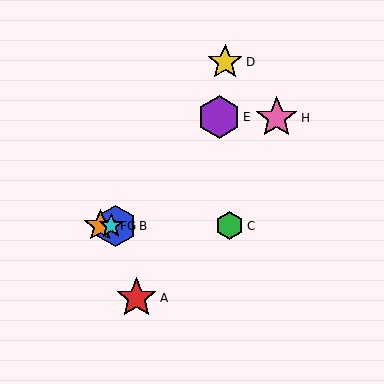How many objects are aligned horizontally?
4 objects (B, C, F, G) are aligned horizontally.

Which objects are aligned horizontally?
Objects B, C, F, G are aligned horizontally.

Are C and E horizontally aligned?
No, C is at y≈226 and E is at y≈117.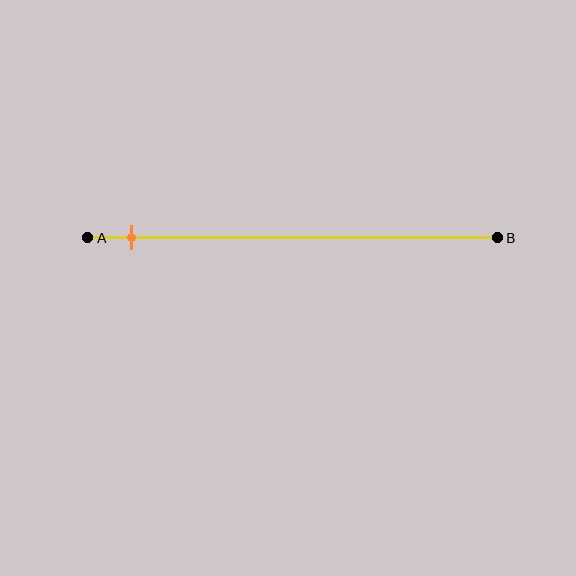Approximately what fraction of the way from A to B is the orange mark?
The orange mark is approximately 10% of the way from A to B.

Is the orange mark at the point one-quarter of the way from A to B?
No, the mark is at about 10% from A, not at the 25% one-quarter point.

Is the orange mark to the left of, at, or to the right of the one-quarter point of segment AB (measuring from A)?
The orange mark is to the left of the one-quarter point of segment AB.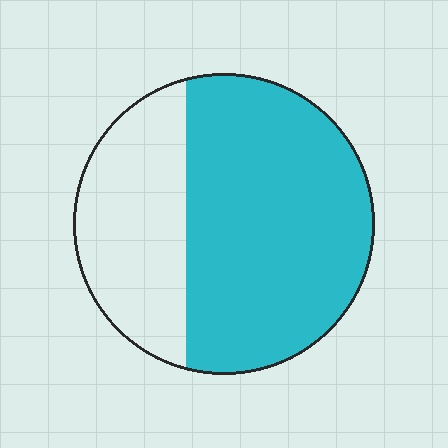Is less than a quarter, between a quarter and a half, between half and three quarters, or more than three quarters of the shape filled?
Between half and three quarters.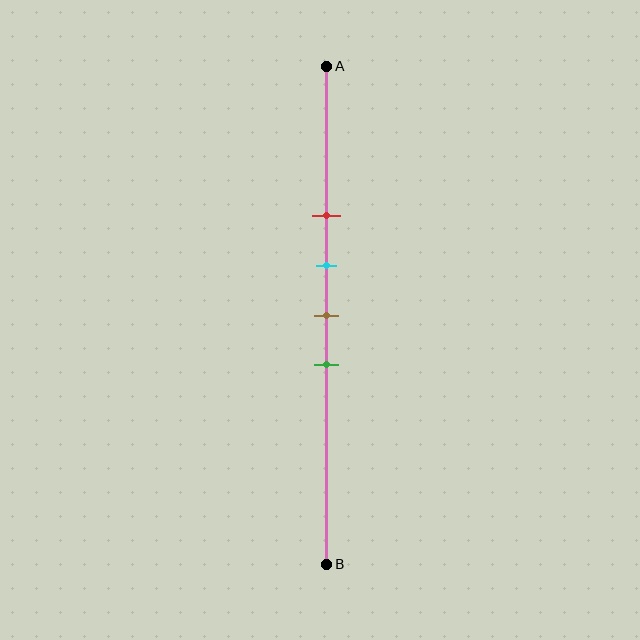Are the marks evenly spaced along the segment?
Yes, the marks are approximately evenly spaced.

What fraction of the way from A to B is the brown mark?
The brown mark is approximately 50% (0.5) of the way from A to B.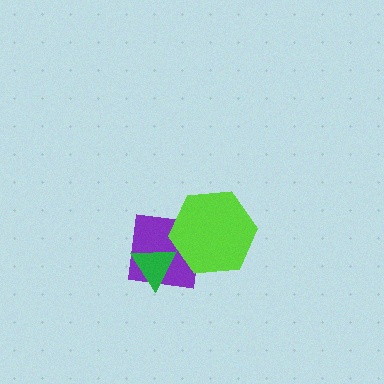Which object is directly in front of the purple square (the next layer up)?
The lime hexagon is directly in front of the purple square.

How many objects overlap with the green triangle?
1 object overlaps with the green triangle.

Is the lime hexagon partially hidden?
No, no other shape covers it.